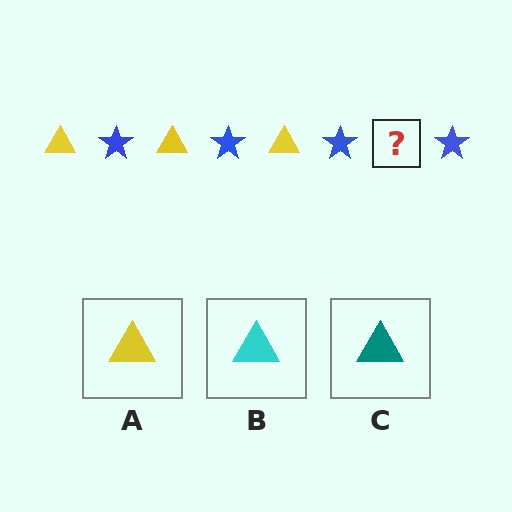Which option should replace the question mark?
Option A.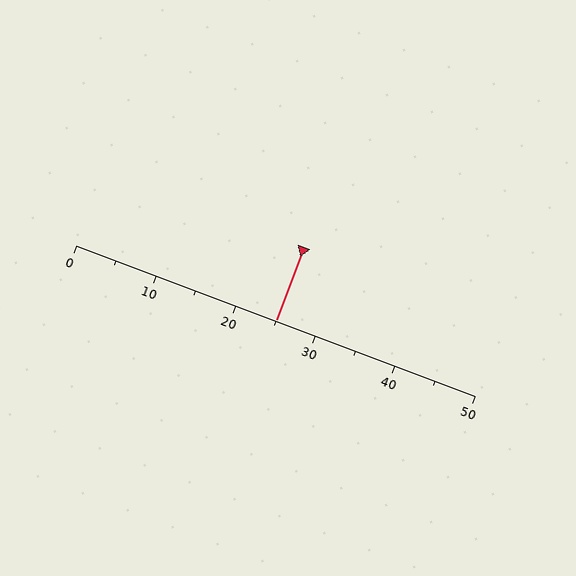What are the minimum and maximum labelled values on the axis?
The axis runs from 0 to 50.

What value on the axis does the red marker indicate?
The marker indicates approximately 25.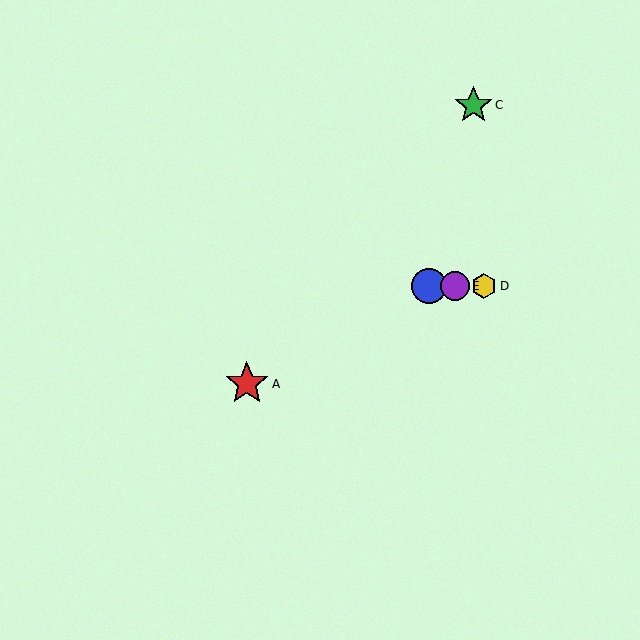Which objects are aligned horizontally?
Objects B, D, E are aligned horizontally.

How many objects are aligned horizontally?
3 objects (B, D, E) are aligned horizontally.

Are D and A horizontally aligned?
No, D is at y≈286 and A is at y≈384.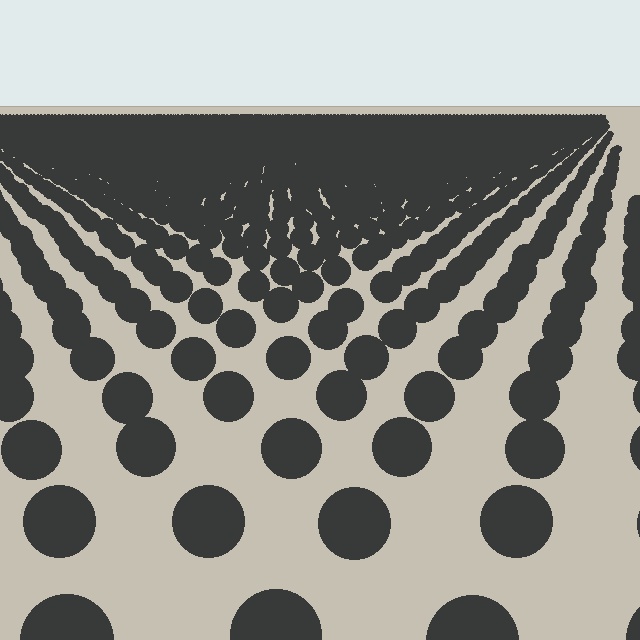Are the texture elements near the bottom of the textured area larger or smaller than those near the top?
Larger. Near the bottom, elements are closer to the viewer and appear at a bigger on-screen size.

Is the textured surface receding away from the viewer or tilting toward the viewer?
The surface is receding away from the viewer. Texture elements get smaller and denser toward the top.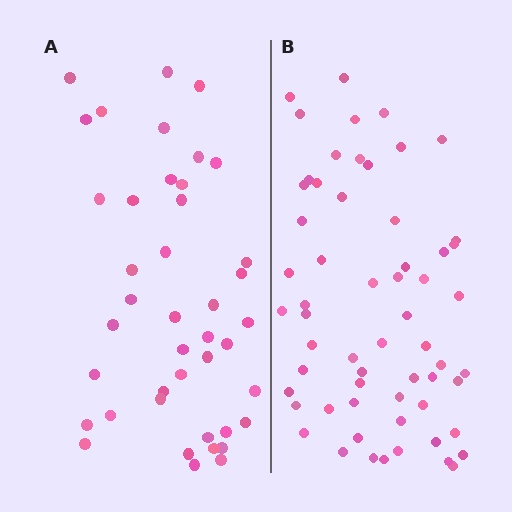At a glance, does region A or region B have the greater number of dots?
Region B (the right region) has more dots.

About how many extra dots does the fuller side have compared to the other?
Region B has approximately 20 more dots than region A.